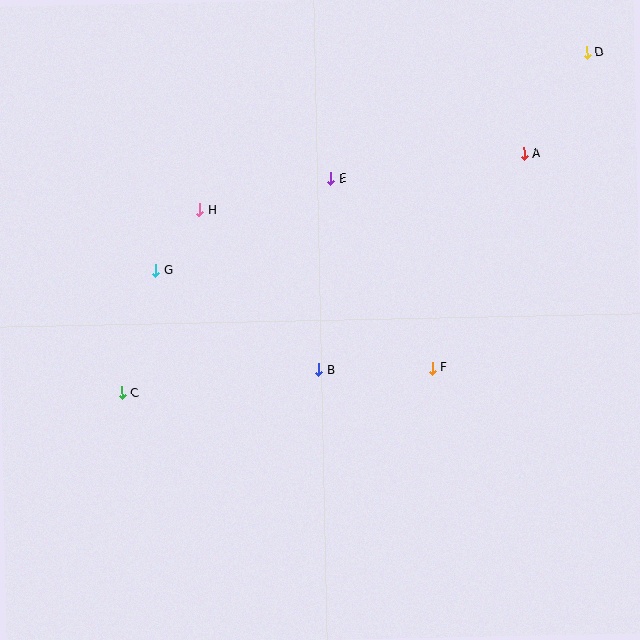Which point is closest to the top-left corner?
Point H is closest to the top-left corner.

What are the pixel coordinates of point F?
Point F is at (432, 368).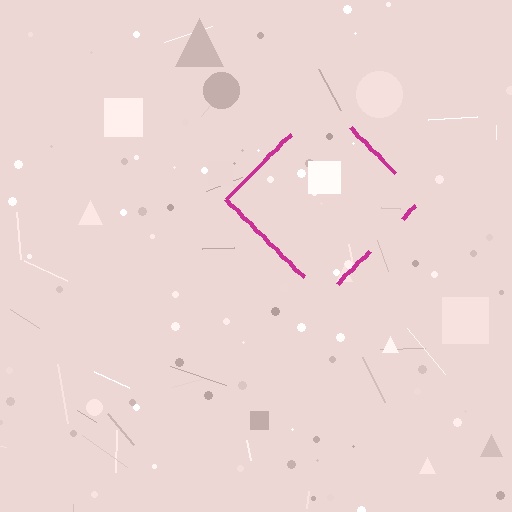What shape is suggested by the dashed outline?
The dashed outline suggests a diamond.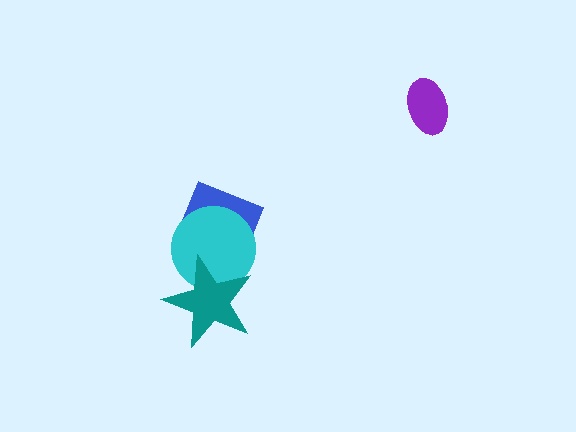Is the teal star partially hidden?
No, no other shape covers it.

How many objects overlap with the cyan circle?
2 objects overlap with the cyan circle.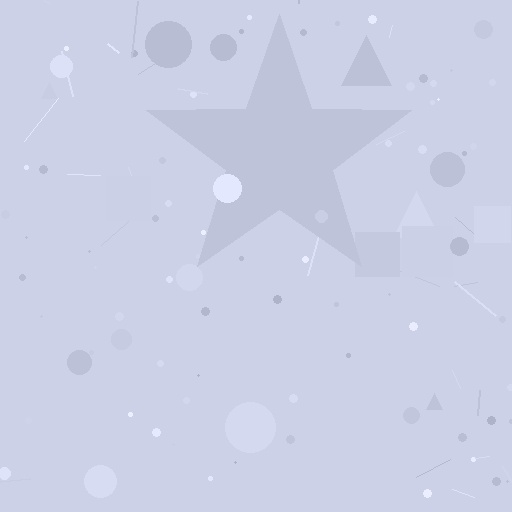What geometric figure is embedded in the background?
A star is embedded in the background.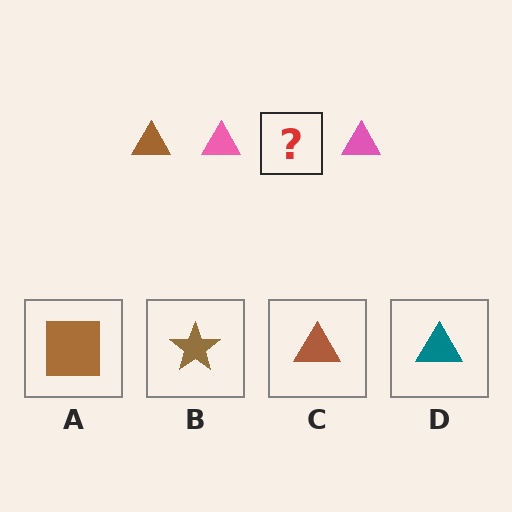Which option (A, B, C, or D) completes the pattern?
C.